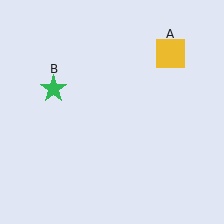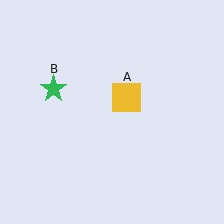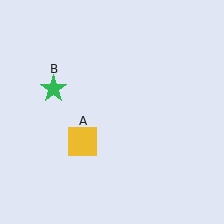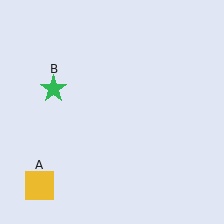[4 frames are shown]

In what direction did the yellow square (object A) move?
The yellow square (object A) moved down and to the left.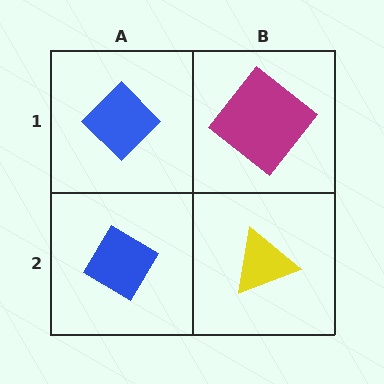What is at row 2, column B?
A yellow triangle.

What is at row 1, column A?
A blue diamond.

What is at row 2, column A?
A blue diamond.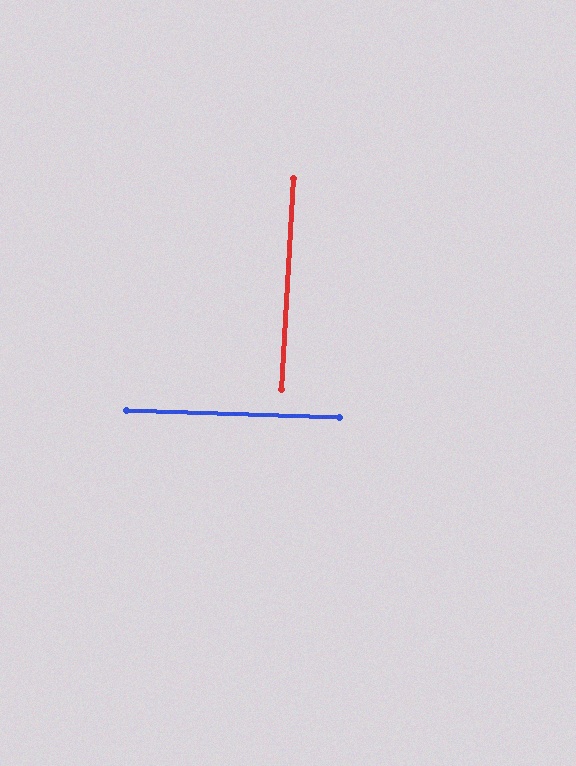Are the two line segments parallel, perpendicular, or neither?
Perpendicular — they meet at approximately 89°.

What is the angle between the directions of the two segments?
Approximately 89 degrees.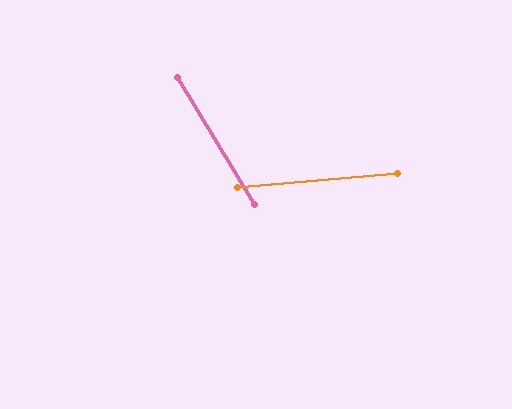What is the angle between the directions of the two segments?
Approximately 64 degrees.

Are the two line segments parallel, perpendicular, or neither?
Neither parallel nor perpendicular — they differ by about 64°.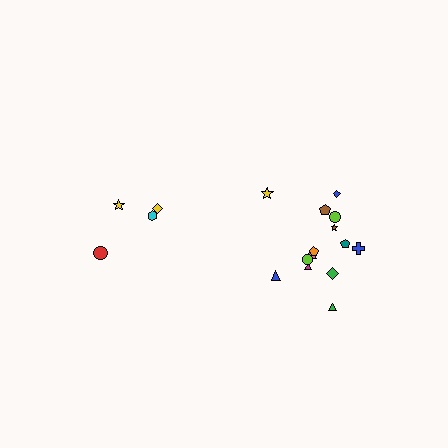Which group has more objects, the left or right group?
The right group.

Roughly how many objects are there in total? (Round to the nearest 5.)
Roughly 20 objects in total.